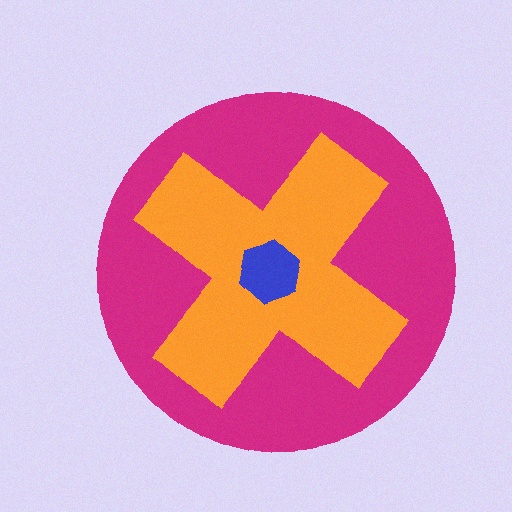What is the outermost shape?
The magenta circle.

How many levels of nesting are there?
3.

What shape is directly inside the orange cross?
The blue hexagon.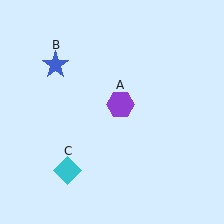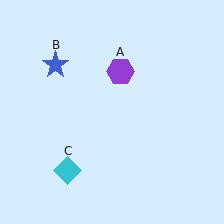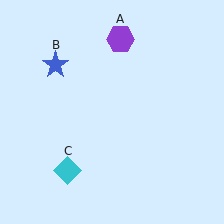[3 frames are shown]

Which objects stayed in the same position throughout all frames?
Blue star (object B) and cyan diamond (object C) remained stationary.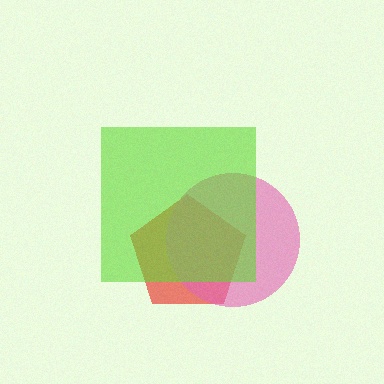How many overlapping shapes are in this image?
There are 3 overlapping shapes in the image.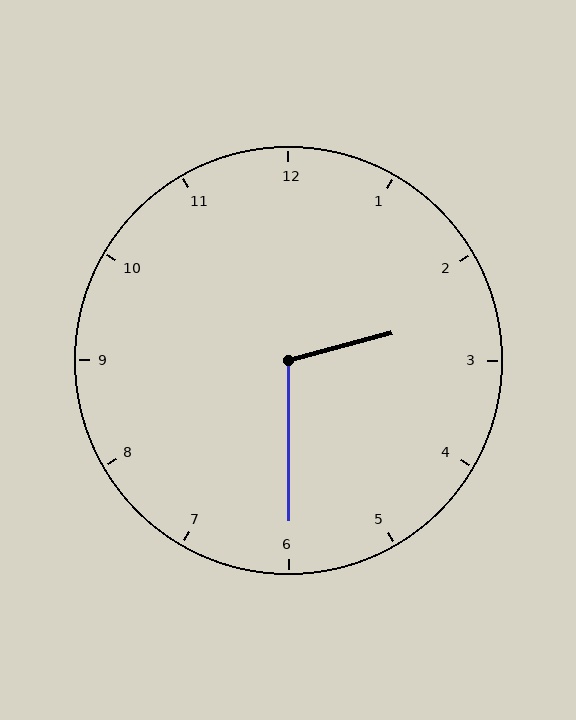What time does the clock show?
2:30.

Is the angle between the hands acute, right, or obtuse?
It is obtuse.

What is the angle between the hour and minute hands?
Approximately 105 degrees.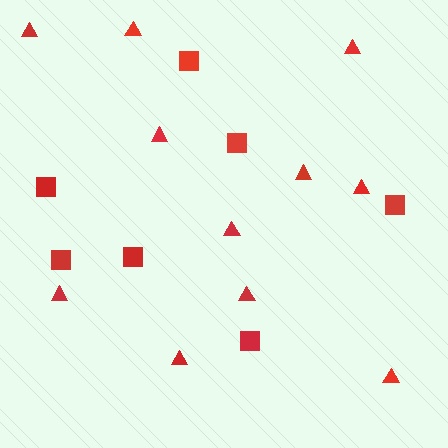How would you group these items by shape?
There are 2 groups: one group of triangles (11) and one group of squares (7).